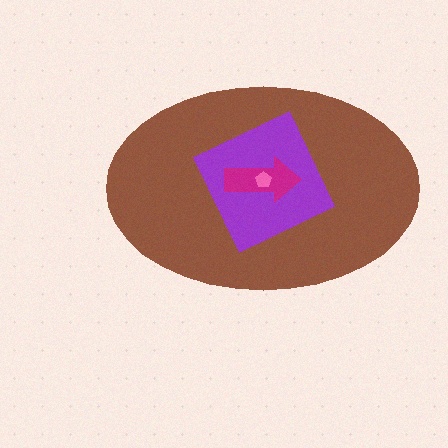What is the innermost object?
The pink pentagon.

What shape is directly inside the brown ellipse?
The purple diamond.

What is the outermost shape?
The brown ellipse.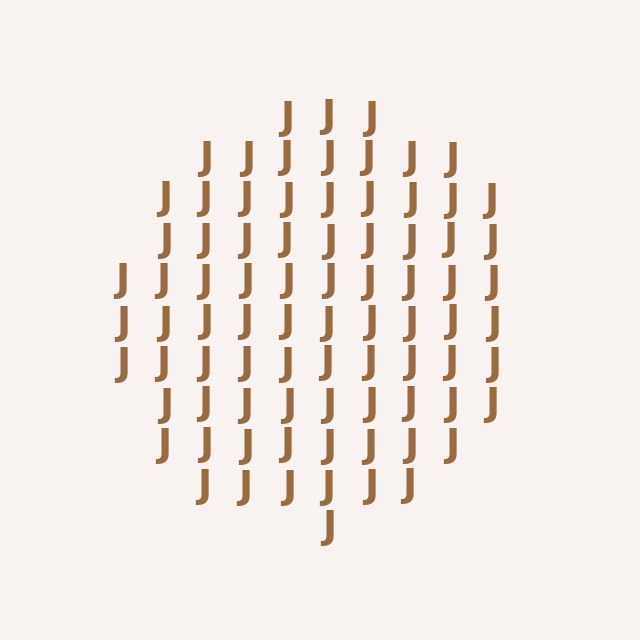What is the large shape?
The large shape is a circle.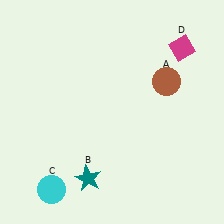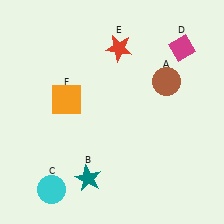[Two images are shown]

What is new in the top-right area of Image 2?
A red star (E) was added in the top-right area of Image 2.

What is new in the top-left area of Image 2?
An orange square (F) was added in the top-left area of Image 2.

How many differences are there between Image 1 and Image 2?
There are 2 differences between the two images.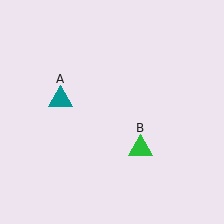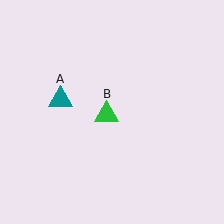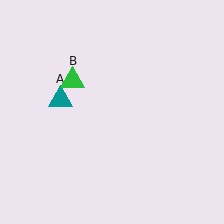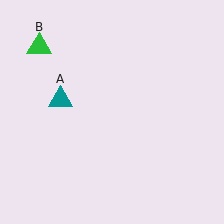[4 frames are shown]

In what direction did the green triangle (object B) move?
The green triangle (object B) moved up and to the left.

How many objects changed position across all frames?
1 object changed position: green triangle (object B).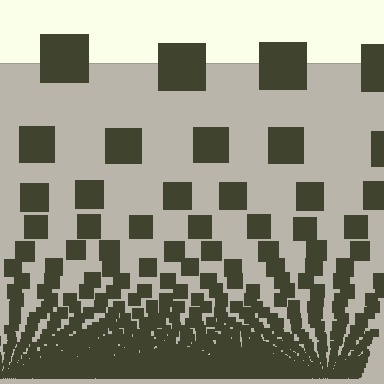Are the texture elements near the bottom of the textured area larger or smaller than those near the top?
Smaller. The gradient is inverted — elements near the bottom are smaller and denser.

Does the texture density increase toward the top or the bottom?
Density increases toward the bottom.